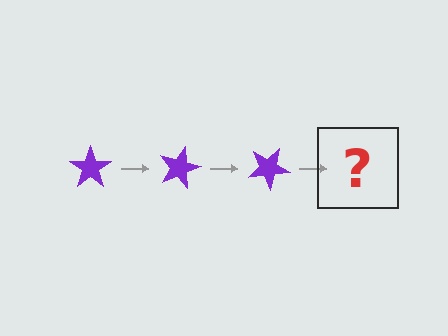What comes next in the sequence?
The next element should be a purple star rotated 45 degrees.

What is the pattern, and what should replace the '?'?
The pattern is that the star rotates 15 degrees each step. The '?' should be a purple star rotated 45 degrees.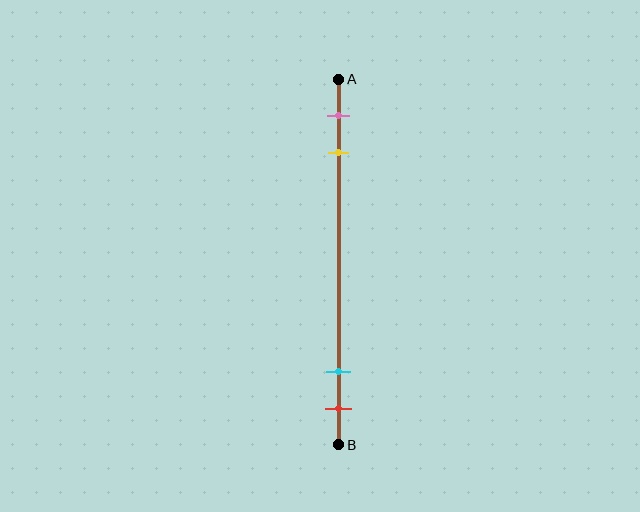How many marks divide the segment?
There are 4 marks dividing the segment.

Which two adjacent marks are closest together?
The cyan and red marks are the closest adjacent pair.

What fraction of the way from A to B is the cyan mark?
The cyan mark is approximately 80% (0.8) of the way from A to B.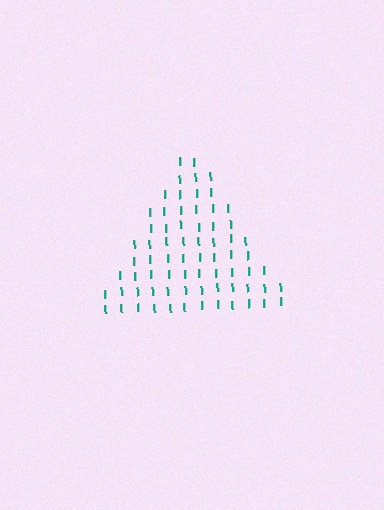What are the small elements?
The small elements are letter I's.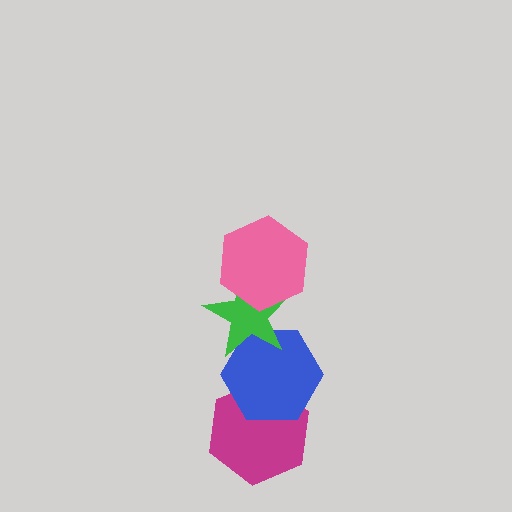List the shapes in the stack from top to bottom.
From top to bottom: the pink hexagon, the green star, the blue hexagon, the magenta hexagon.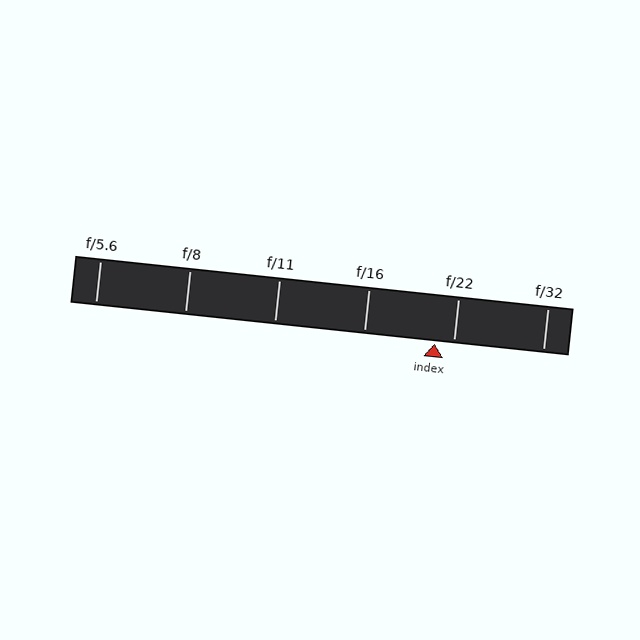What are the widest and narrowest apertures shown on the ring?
The widest aperture shown is f/5.6 and the narrowest is f/32.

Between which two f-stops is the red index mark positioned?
The index mark is between f/16 and f/22.